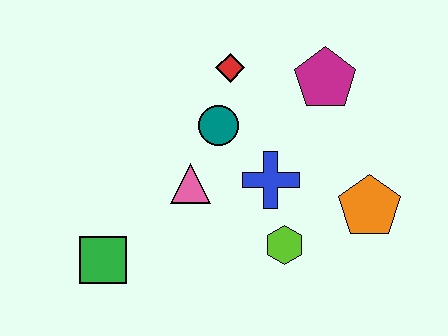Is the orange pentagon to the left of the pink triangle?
No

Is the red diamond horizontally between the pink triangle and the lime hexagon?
Yes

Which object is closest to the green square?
The pink triangle is closest to the green square.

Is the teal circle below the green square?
No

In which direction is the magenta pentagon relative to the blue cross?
The magenta pentagon is above the blue cross.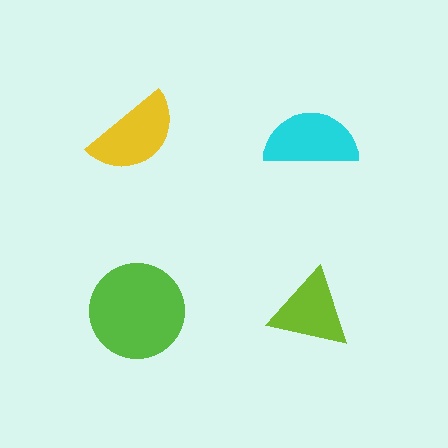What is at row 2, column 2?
A lime triangle.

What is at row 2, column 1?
A lime circle.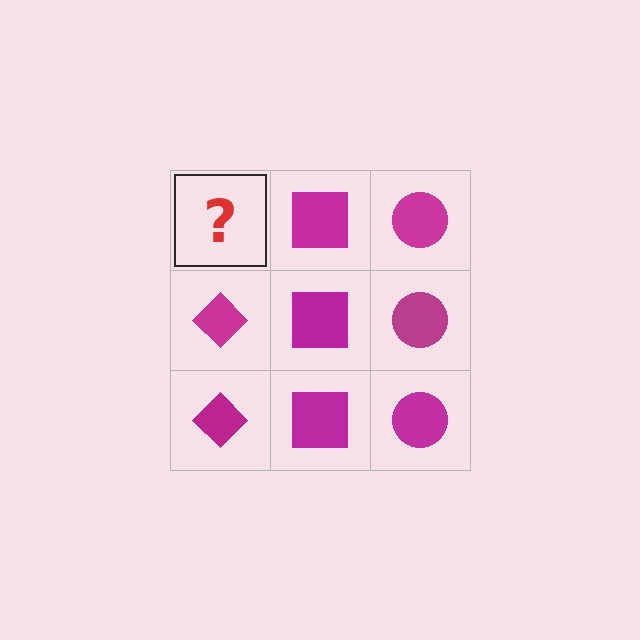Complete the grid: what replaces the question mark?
The question mark should be replaced with a magenta diamond.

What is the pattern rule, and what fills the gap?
The rule is that each column has a consistent shape. The gap should be filled with a magenta diamond.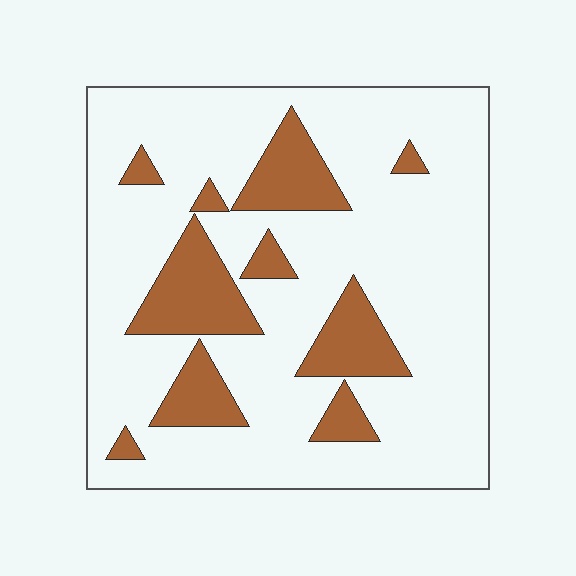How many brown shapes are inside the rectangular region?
10.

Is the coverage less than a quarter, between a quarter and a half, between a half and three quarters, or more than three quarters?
Less than a quarter.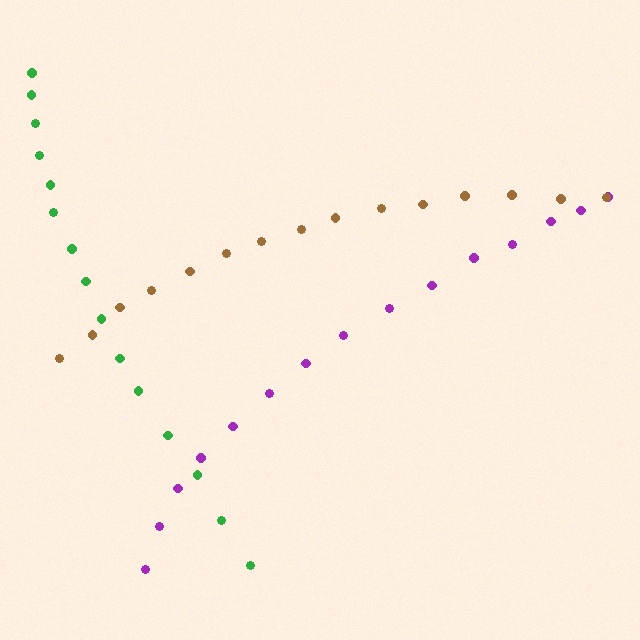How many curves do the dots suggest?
There are 3 distinct paths.